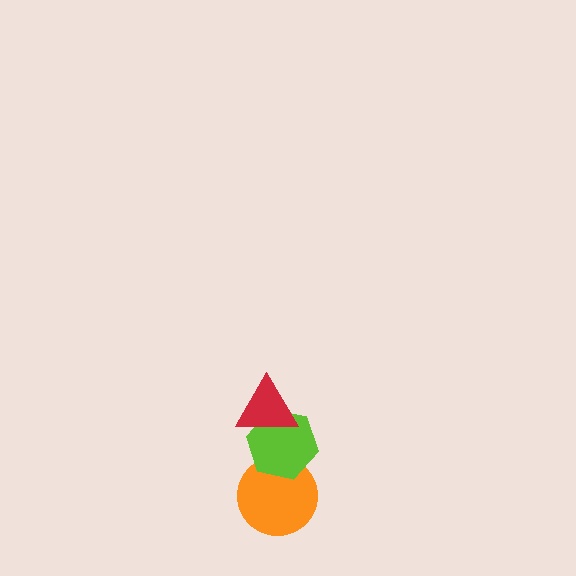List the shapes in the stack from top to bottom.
From top to bottom: the red triangle, the lime hexagon, the orange circle.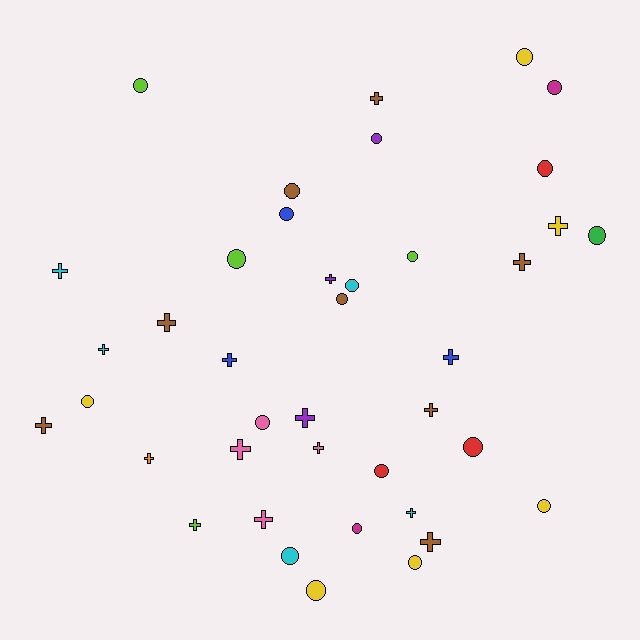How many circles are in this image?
There are 21 circles.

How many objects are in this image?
There are 40 objects.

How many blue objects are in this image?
There are 3 blue objects.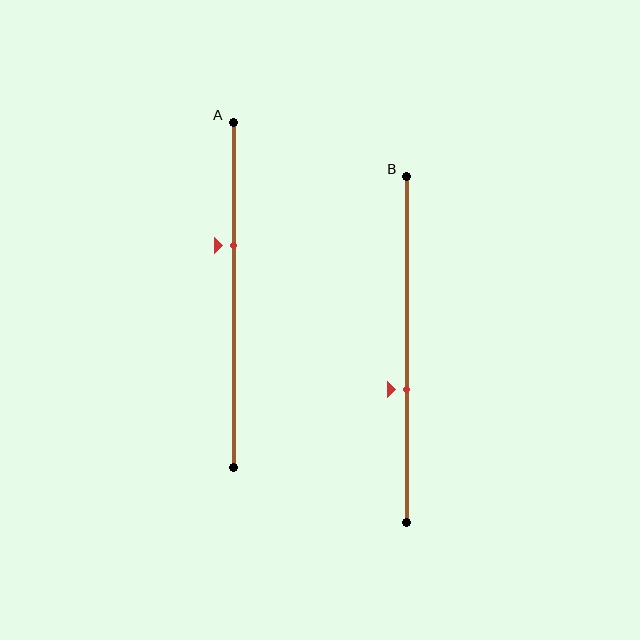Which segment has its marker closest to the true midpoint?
Segment B has its marker closest to the true midpoint.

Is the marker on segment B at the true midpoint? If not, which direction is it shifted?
No, the marker on segment B is shifted downward by about 12% of the segment length.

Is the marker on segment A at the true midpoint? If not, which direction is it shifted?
No, the marker on segment A is shifted upward by about 14% of the segment length.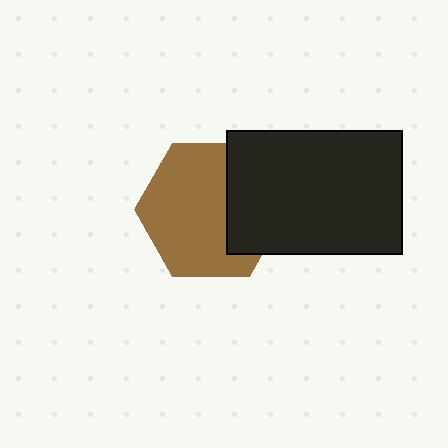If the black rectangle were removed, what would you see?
You would see the complete brown hexagon.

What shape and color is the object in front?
The object in front is a black rectangle.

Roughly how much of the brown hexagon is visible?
Most of it is visible (roughly 67%).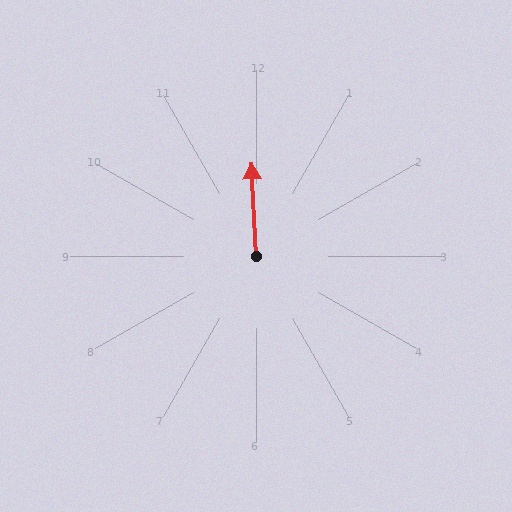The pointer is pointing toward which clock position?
Roughly 12 o'clock.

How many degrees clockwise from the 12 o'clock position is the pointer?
Approximately 357 degrees.